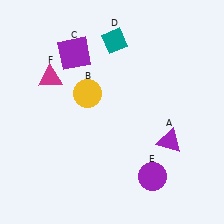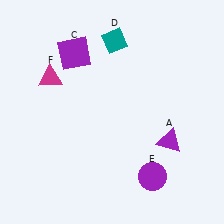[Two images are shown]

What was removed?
The yellow circle (B) was removed in Image 2.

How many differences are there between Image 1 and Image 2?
There is 1 difference between the two images.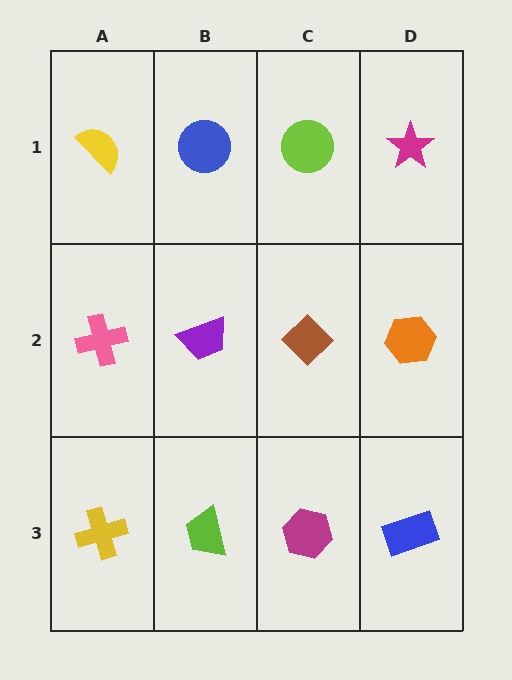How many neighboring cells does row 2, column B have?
4.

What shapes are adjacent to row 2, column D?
A magenta star (row 1, column D), a blue rectangle (row 3, column D), a brown diamond (row 2, column C).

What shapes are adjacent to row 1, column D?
An orange hexagon (row 2, column D), a lime circle (row 1, column C).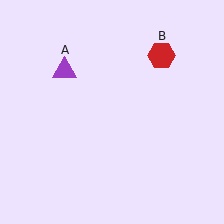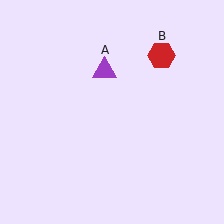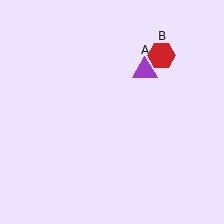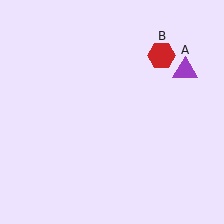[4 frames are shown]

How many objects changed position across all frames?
1 object changed position: purple triangle (object A).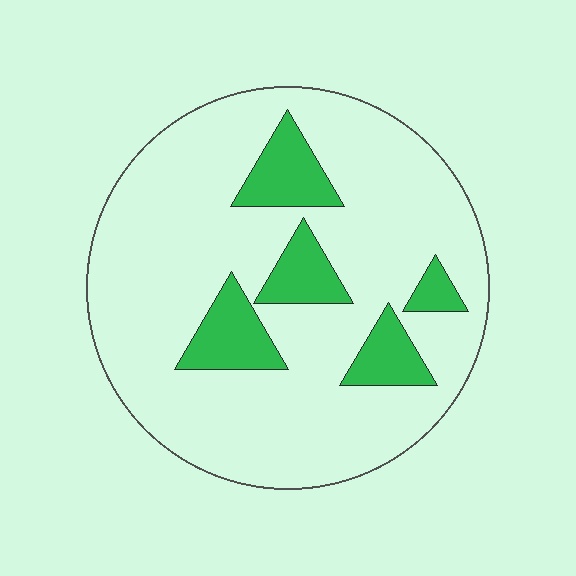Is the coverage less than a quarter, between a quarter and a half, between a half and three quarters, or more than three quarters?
Less than a quarter.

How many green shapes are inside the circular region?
5.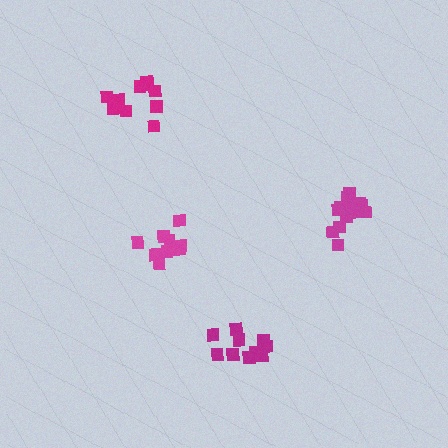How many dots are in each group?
Group 1: 10 dots, Group 2: 15 dots, Group 3: 9 dots, Group 4: 11 dots (45 total).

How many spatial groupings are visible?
There are 4 spatial groupings.